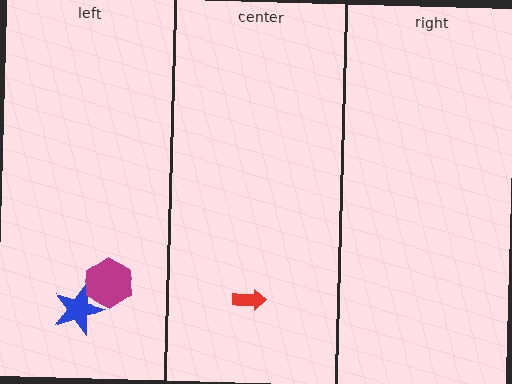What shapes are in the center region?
The red arrow.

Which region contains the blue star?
The left region.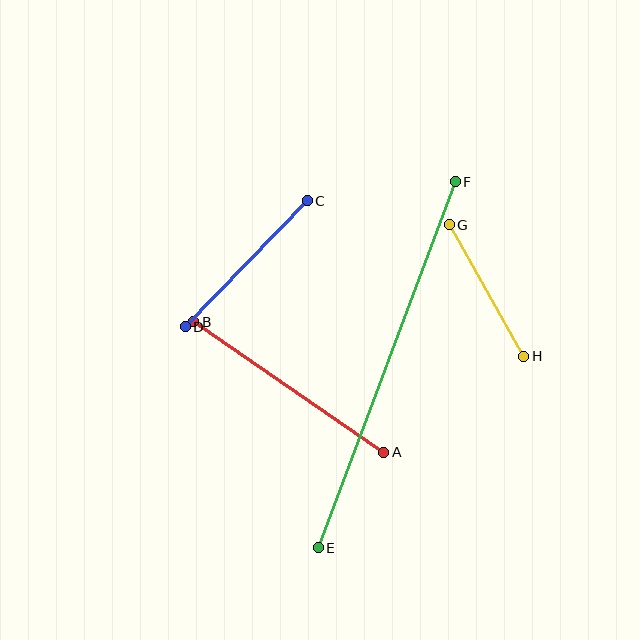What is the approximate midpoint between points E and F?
The midpoint is at approximately (387, 365) pixels.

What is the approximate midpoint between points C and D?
The midpoint is at approximately (246, 264) pixels.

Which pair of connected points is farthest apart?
Points E and F are farthest apart.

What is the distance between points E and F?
The distance is approximately 391 pixels.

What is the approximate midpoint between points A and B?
The midpoint is at approximately (289, 387) pixels.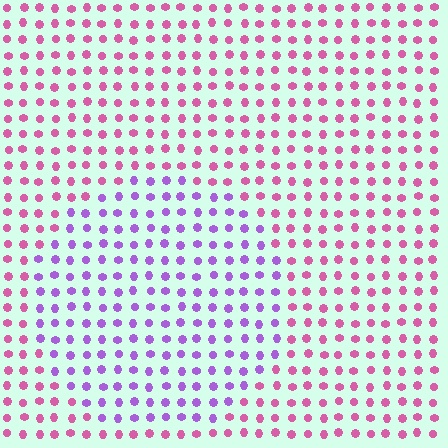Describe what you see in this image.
The image is filled with small pink elements in a uniform arrangement. A circle-shaped region is visible where the elements are tinted to a slightly different hue, forming a subtle color boundary.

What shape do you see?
I see a circle.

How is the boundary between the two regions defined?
The boundary is defined purely by a slight shift in hue (about 47 degrees). Spacing, size, and orientation are identical on both sides.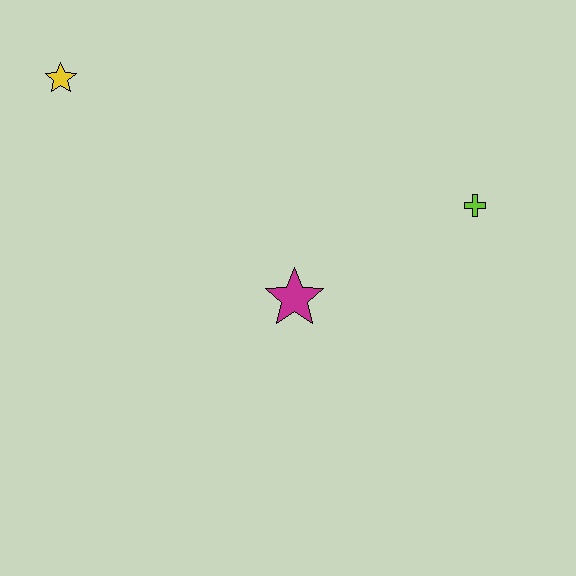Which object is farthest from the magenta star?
The yellow star is farthest from the magenta star.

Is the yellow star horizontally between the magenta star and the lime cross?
No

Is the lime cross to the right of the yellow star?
Yes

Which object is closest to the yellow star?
The magenta star is closest to the yellow star.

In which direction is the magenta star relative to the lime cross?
The magenta star is to the left of the lime cross.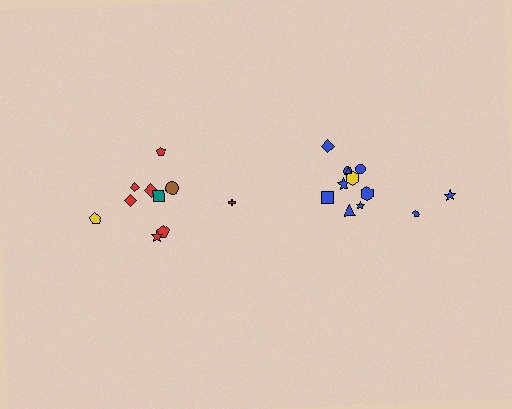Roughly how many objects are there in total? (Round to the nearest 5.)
Roughly 20 objects in total.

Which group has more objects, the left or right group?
The right group.